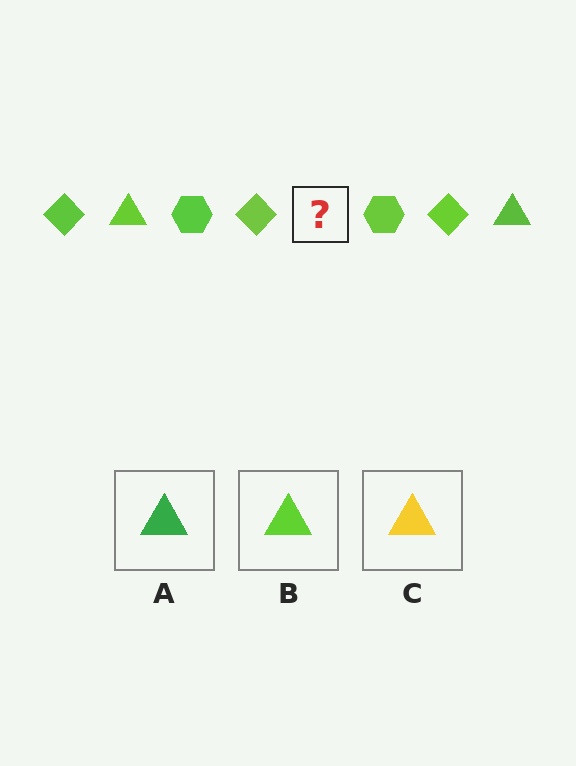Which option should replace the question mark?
Option B.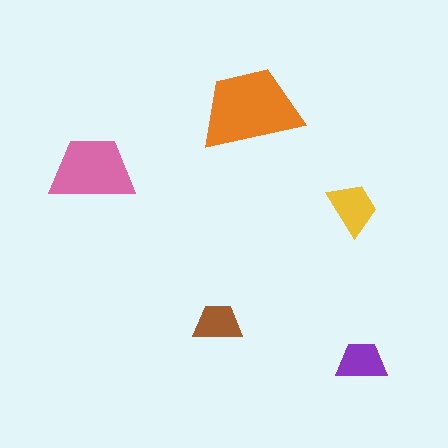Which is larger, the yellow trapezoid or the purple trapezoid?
The yellow one.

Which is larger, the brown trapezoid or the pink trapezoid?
The pink one.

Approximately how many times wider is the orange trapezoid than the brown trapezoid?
About 2 times wider.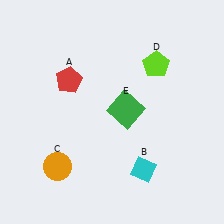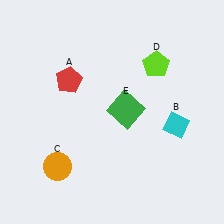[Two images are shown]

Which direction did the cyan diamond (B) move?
The cyan diamond (B) moved up.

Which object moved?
The cyan diamond (B) moved up.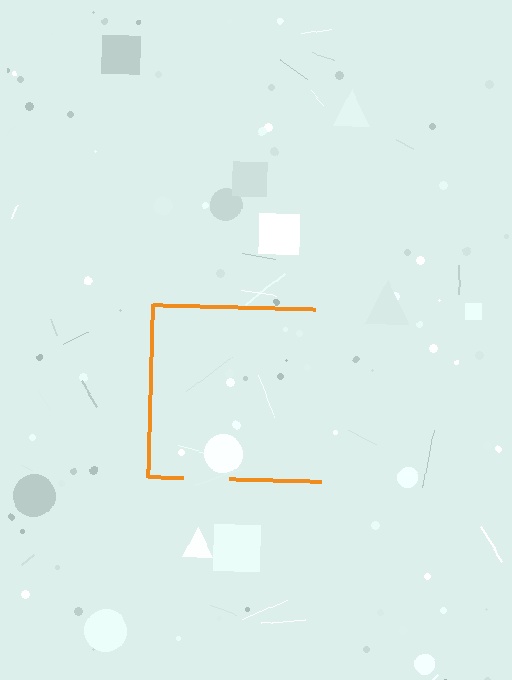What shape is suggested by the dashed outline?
The dashed outline suggests a square.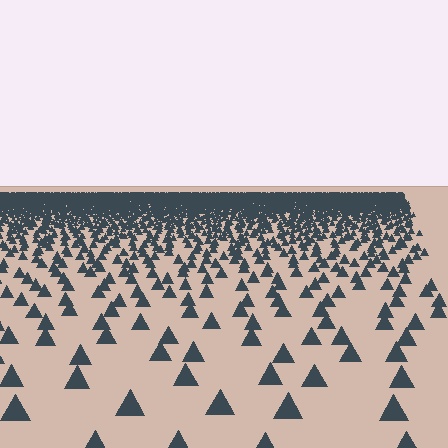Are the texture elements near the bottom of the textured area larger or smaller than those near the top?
Larger. Near the bottom, elements are closer to the viewer and appear at a bigger on-screen size.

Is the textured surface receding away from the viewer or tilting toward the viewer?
The surface is receding away from the viewer. Texture elements get smaller and denser toward the top.